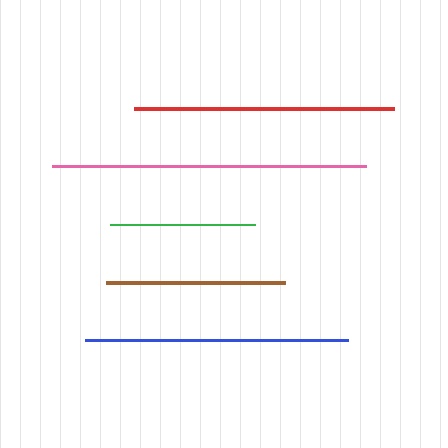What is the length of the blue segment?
The blue segment is approximately 263 pixels long.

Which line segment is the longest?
The pink line is the longest at approximately 315 pixels.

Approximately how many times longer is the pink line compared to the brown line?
The pink line is approximately 1.8 times the length of the brown line.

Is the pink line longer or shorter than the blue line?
The pink line is longer than the blue line.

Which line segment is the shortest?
The green line is the shortest at approximately 145 pixels.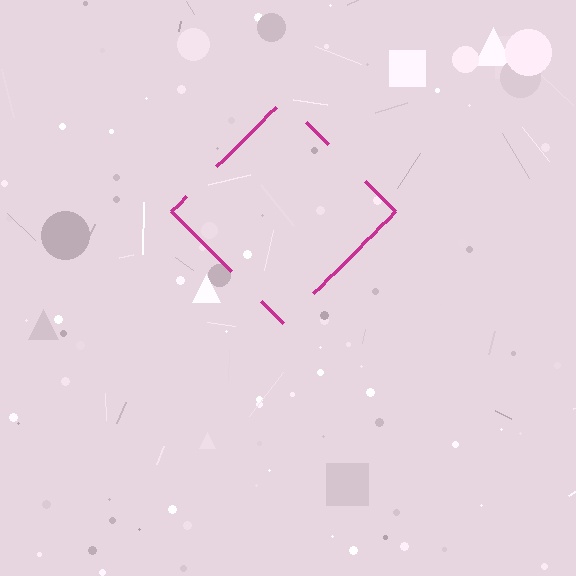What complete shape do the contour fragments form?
The contour fragments form a diamond.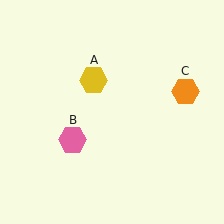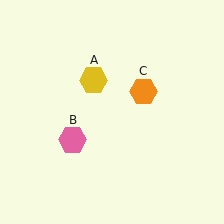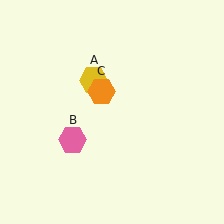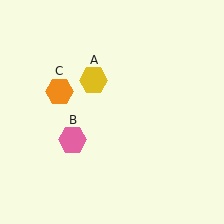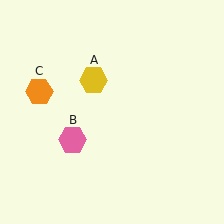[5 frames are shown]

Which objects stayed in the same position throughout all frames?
Yellow hexagon (object A) and pink hexagon (object B) remained stationary.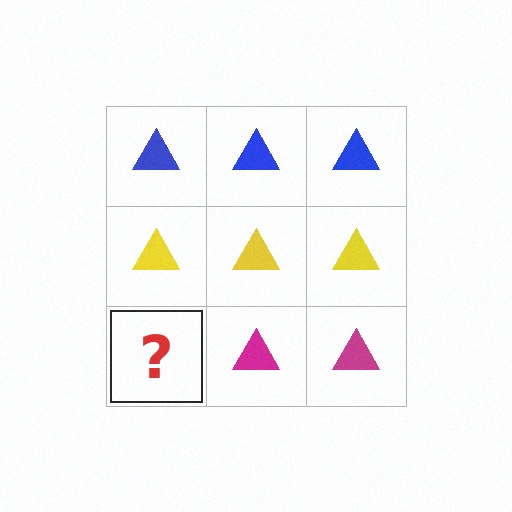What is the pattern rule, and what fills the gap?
The rule is that each row has a consistent color. The gap should be filled with a magenta triangle.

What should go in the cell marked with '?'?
The missing cell should contain a magenta triangle.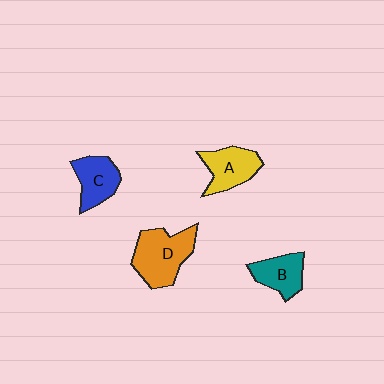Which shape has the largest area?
Shape D (orange).